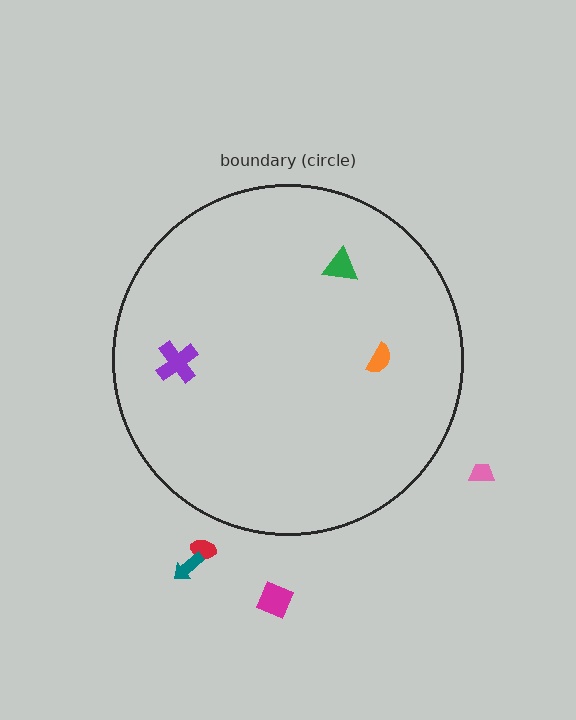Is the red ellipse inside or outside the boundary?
Outside.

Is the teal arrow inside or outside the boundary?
Outside.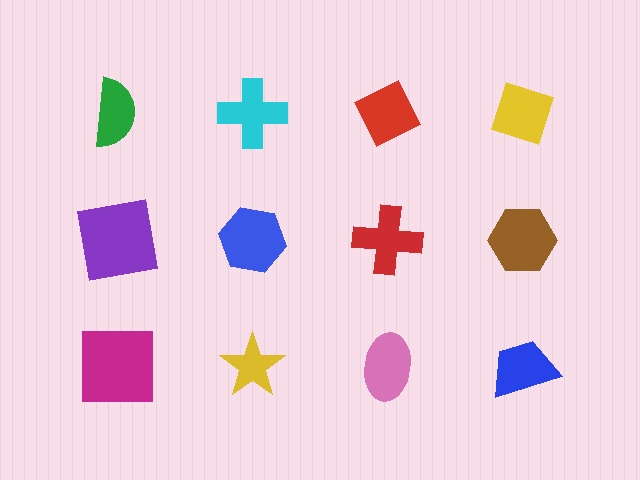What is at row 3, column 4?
A blue trapezoid.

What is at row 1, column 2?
A cyan cross.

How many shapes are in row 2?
4 shapes.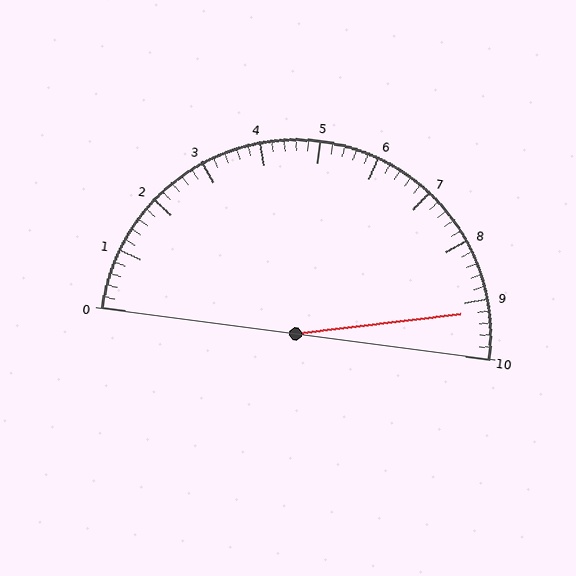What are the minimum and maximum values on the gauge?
The gauge ranges from 0 to 10.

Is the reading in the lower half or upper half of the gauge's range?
The reading is in the upper half of the range (0 to 10).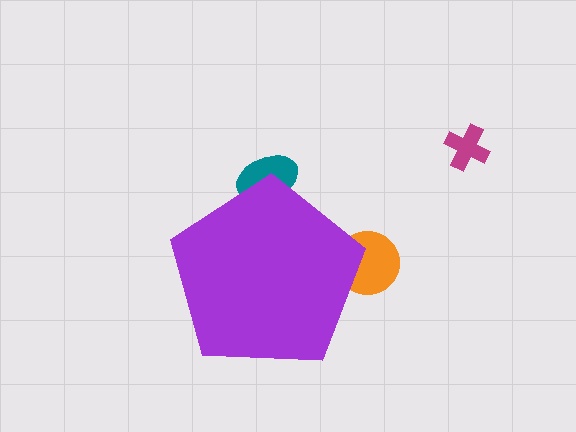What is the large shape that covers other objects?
A purple pentagon.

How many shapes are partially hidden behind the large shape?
2 shapes are partially hidden.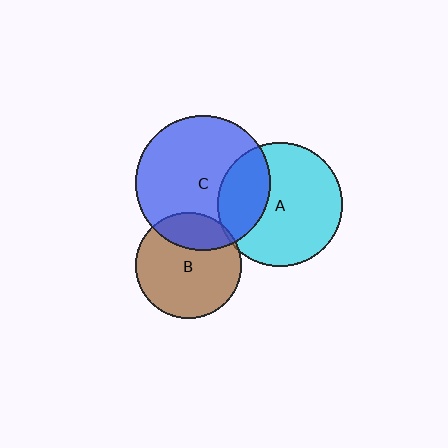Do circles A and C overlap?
Yes.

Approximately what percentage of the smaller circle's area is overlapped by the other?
Approximately 30%.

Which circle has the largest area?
Circle C (blue).